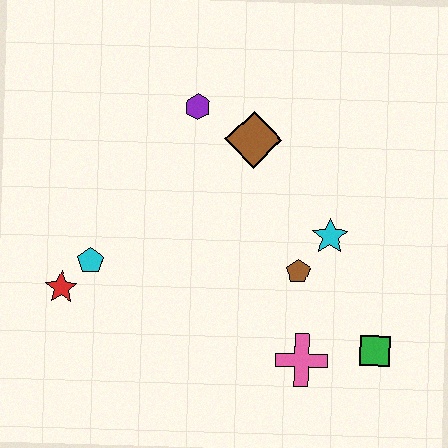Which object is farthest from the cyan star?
The red star is farthest from the cyan star.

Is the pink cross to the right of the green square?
No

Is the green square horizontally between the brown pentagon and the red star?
No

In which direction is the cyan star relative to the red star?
The cyan star is to the right of the red star.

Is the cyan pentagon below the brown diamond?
Yes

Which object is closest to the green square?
The pink cross is closest to the green square.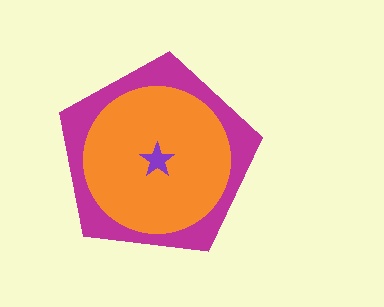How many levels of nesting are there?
3.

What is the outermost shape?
The magenta pentagon.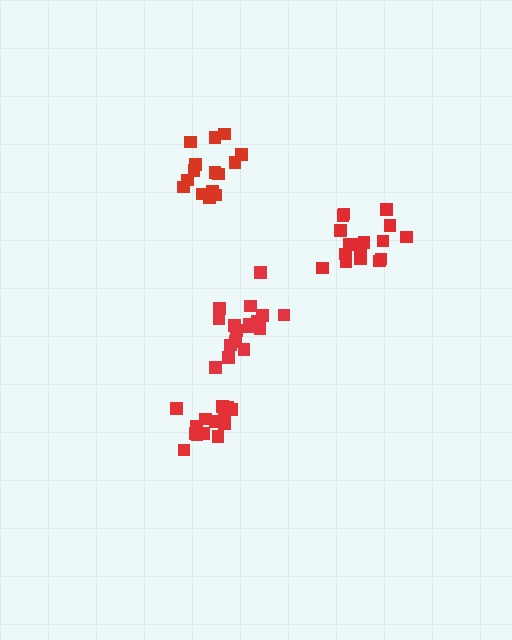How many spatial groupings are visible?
There are 4 spatial groupings.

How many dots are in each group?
Group 1: 15 dots, Group 2: 17 dots, Group 3: 15 dots, Group 4: 17 dots (64 total).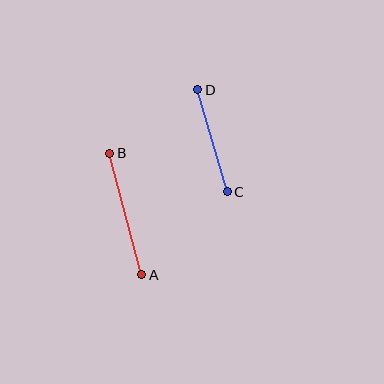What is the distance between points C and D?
The distance is approximately 106 pixels.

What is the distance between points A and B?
The distance is approximately 126 pixels.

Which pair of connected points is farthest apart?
Points A and B are farthest apart.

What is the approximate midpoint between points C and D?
The midpoint is at approximately (213, 141) pixels.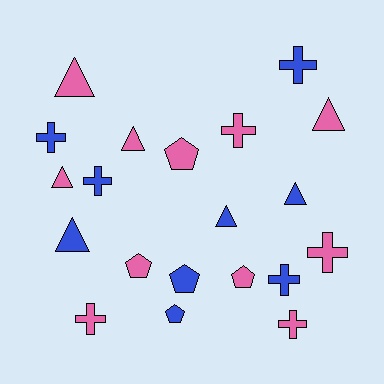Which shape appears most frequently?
Cross, with 8 objects.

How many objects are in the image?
There are 20 objects.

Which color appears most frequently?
Pink, with 11 objects.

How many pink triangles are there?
There are 4 pink triangles.